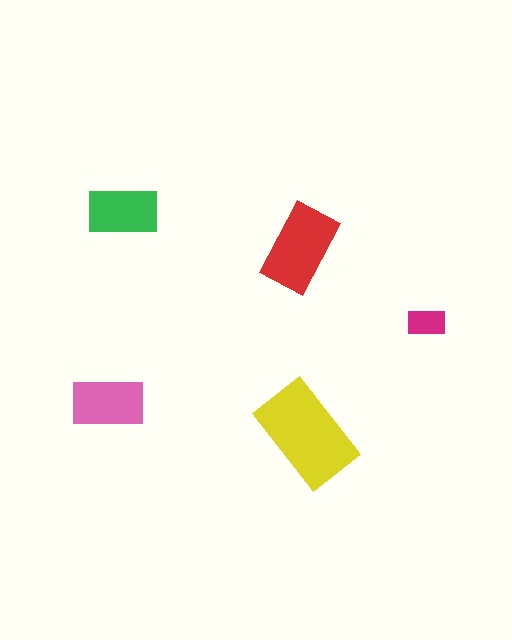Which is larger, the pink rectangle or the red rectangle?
The red one.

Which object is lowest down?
The yellow rectangle is bottommost.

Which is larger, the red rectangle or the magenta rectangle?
The red one.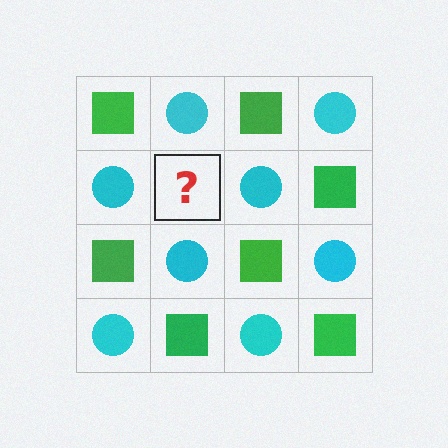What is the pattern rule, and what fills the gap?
The rule is that it alternates green square and cyan circle in a checkerboard pattern. The gap should be filled with a green square.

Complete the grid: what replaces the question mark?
The question mark should be replaced with a green square.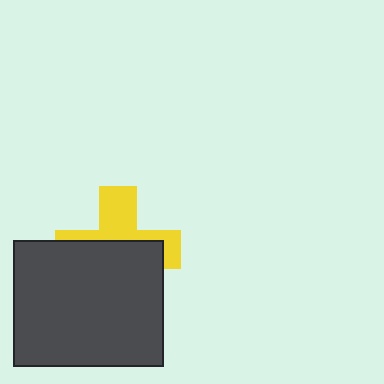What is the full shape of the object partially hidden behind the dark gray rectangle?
The partially hidden object is a yellow cross.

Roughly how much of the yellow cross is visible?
A small part of it is visible (roughly 41%).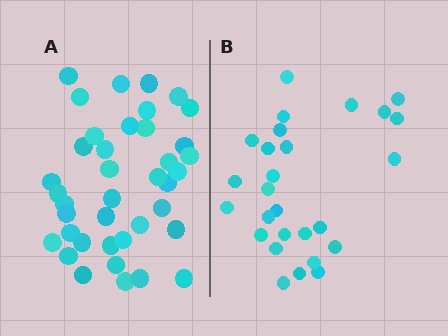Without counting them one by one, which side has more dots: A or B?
Region A (the left region) has more dots.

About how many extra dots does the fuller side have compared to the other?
Region A has roughly 12 or so more dots than region B.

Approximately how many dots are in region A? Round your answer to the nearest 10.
About 40 dots. (The exact count is 39, which rounds to 40.)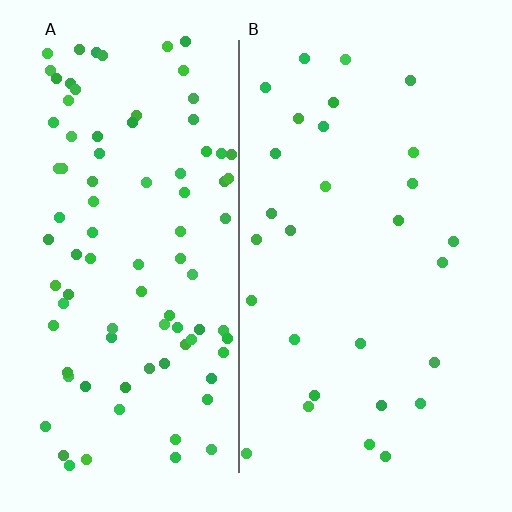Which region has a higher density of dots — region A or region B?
A (the left).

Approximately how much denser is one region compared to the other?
Approximately 3.1× — region A over region B.